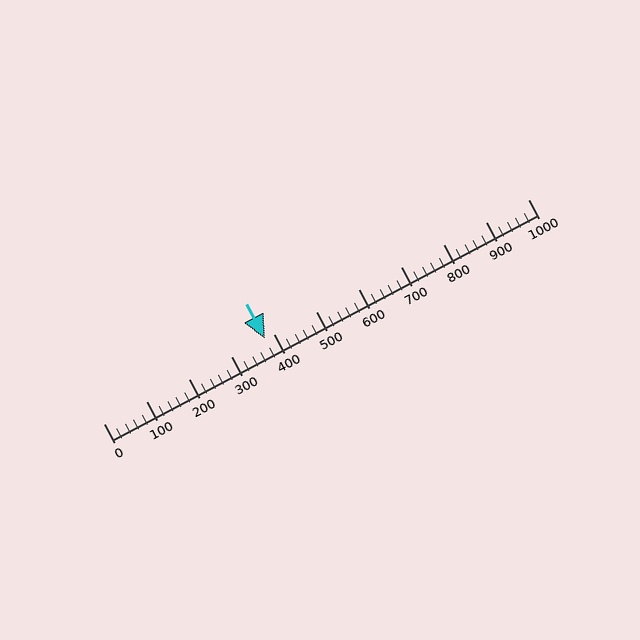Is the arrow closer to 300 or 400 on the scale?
The arrow is closer to 400.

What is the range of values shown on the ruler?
The ruler shows values from 0 to 1000.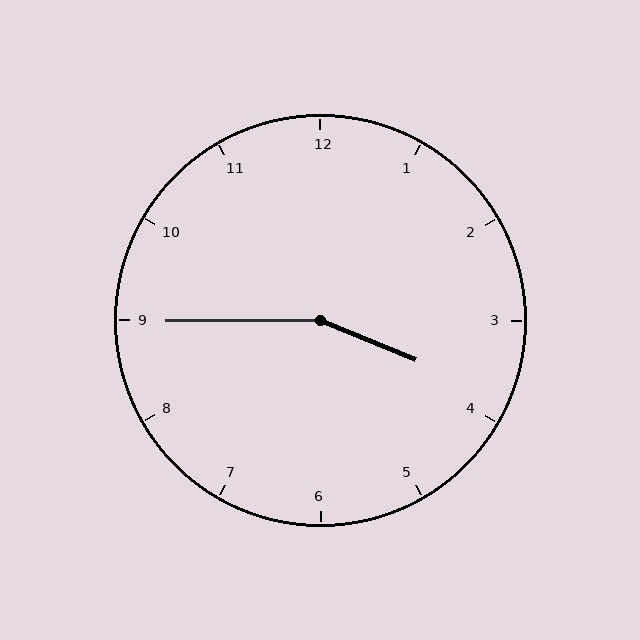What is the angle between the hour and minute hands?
Approximately 158 degrees.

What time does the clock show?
3:45.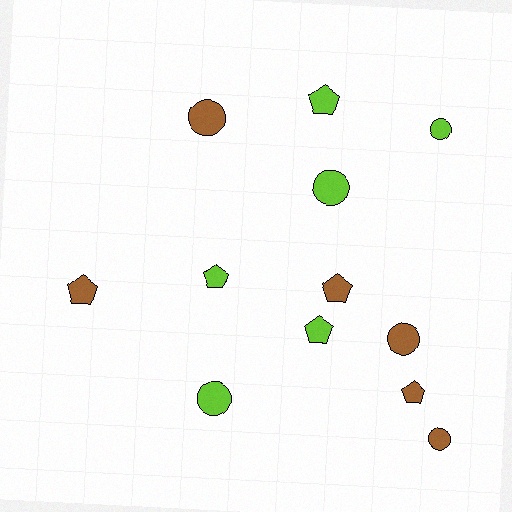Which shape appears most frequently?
Circle, with 6 objects.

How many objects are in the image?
There are 12 objects.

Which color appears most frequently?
Brown, with 6 objects.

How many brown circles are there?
There are 3 brown circles.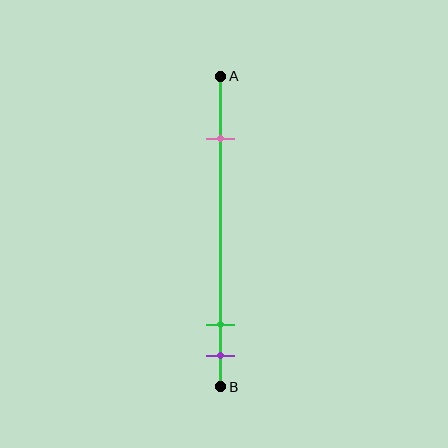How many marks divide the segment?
There are 3 marks dividing the segment.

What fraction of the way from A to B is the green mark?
The green mark is approximately 80% (0.8) of the way from A to B.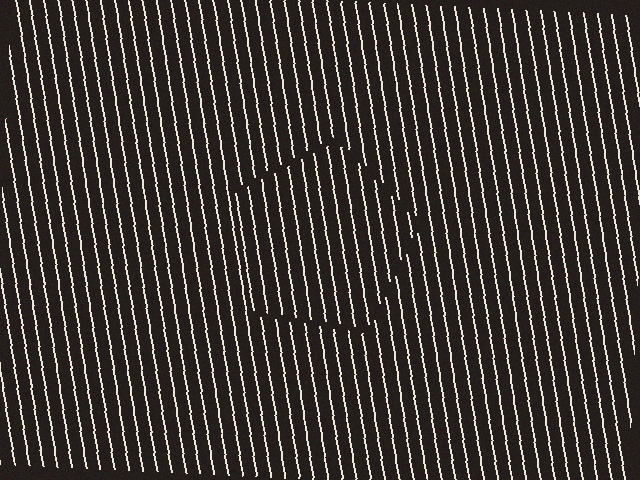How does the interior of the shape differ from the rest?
The interior of the shape contains the same grating, shifted by half a period — the contour is defined by the phase discontinuity where line-ends from the inner and outer gratings abut.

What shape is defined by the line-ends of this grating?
An illusory pentagon. The interior of the shape contains the same grating, shifted by half a period — the contour is defined by the phase discontinuity where line-ends from the inner and outer gratings abut.